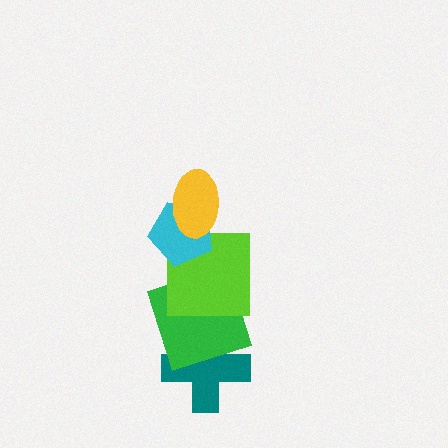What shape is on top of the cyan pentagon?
The yellow ellipse is on top of the cyan pentagon.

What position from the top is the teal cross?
The teal cross is 5th from the top.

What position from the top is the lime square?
The lime square is 3rd from the top.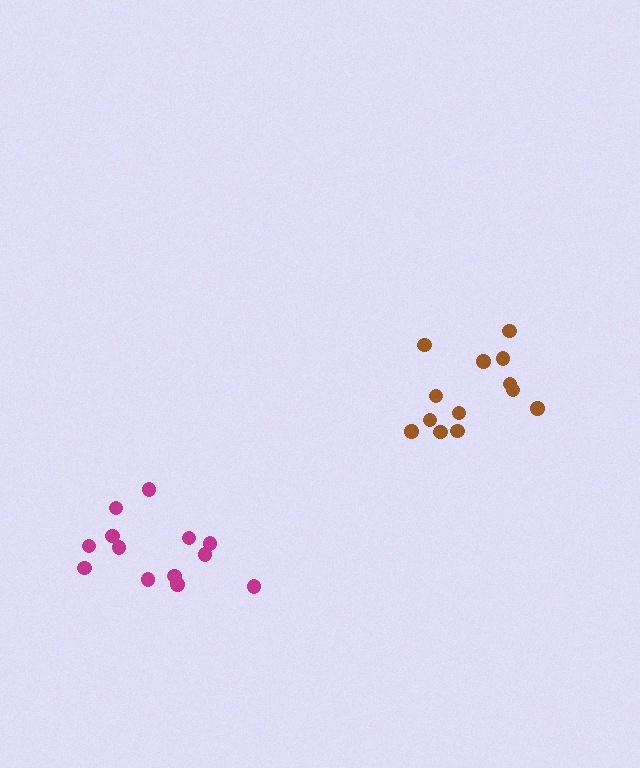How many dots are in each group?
Group 1: 13 dots, Group 2: 13 dots (26 total).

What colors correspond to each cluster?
The clusters are colored: magenta, brown.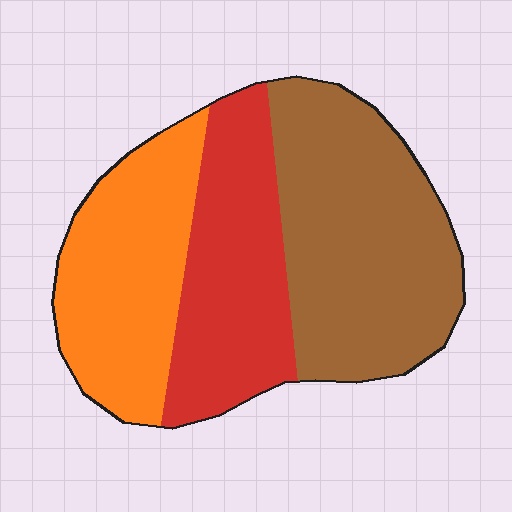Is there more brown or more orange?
Brown.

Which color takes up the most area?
Brown, at roughly 40%.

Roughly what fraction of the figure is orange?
Orange takes up between a quarter and a half of the figure.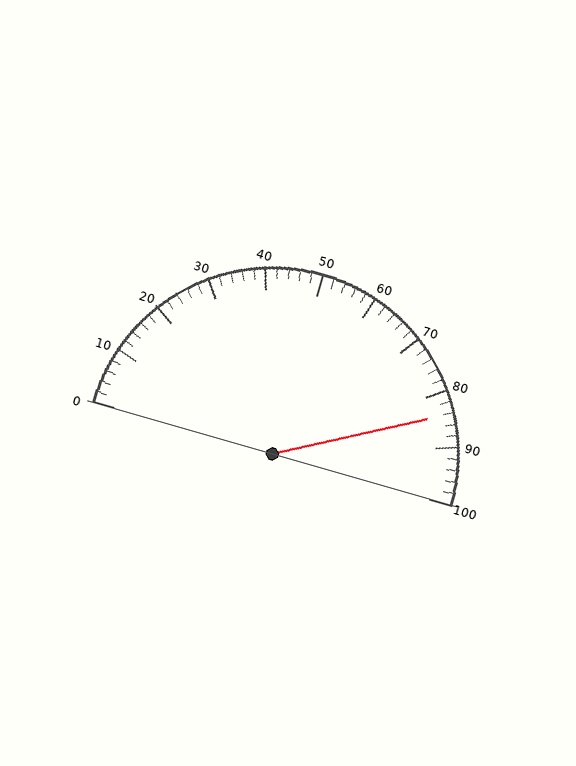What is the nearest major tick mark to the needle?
The nearest major tick mark is 80.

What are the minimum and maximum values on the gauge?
The gauge ranges from 0 to 100.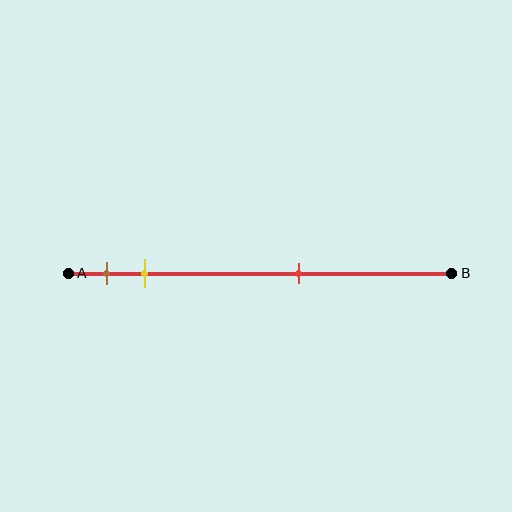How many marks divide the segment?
There are 3 marks dividing the segment.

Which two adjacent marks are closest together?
The brown and yellow marks are the closest adjacent pair.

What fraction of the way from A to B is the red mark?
The red mark is approximately 60% (0.6) of the way from A to B.